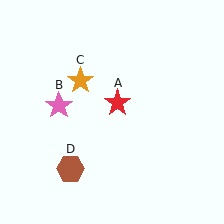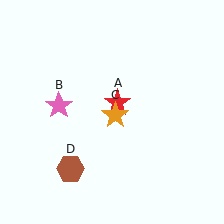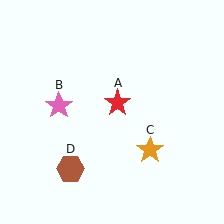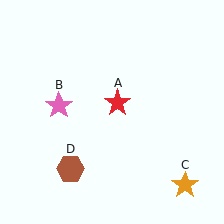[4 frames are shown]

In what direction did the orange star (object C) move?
The orange star (object C) moved down and to the right.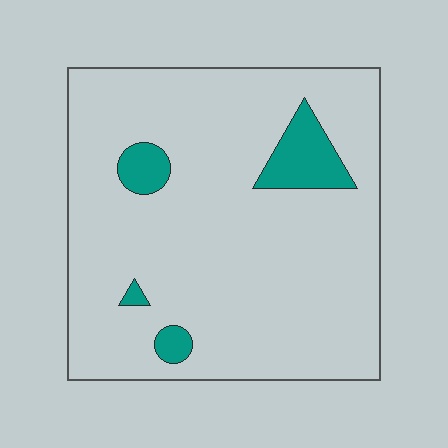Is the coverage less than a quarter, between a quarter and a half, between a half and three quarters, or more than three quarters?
Less than a quarter.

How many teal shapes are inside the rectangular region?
4.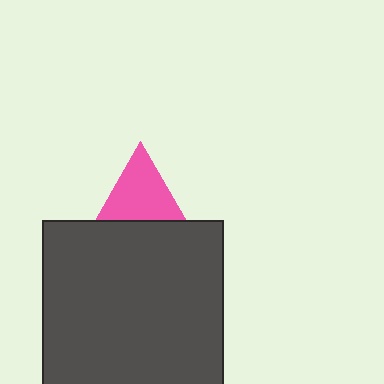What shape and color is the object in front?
The object in front is a dark gray square.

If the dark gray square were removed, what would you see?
You would see the complete pink triangle.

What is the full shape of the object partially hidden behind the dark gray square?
The partially hidden object is a pink triangle.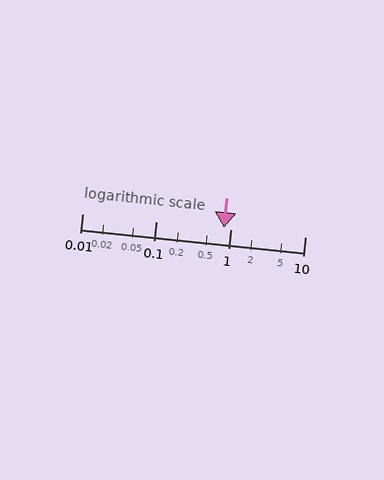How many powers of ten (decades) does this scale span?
The scale spans 3 decades, from 0.01 to 10.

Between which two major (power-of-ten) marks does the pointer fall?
The pointer is between 0.1 and 1.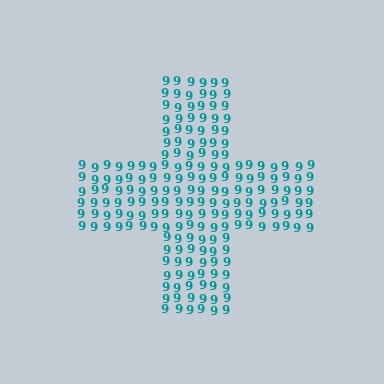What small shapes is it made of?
It is made of small digit 9's.